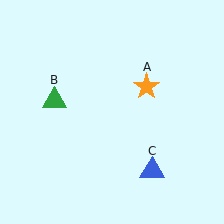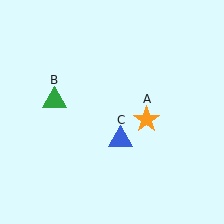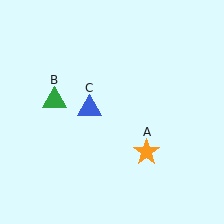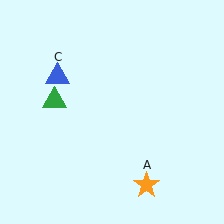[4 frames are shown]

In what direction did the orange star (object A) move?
The orange star (object A) moved down.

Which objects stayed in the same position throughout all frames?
Green triangle (object B) remained stationary.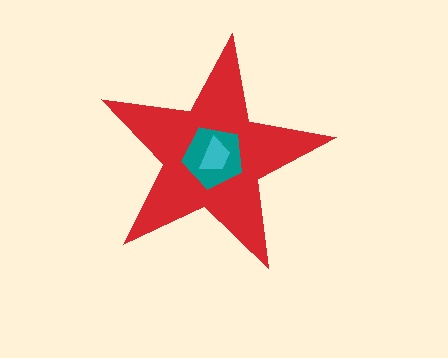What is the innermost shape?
The cyan trapezoid.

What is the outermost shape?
The red star.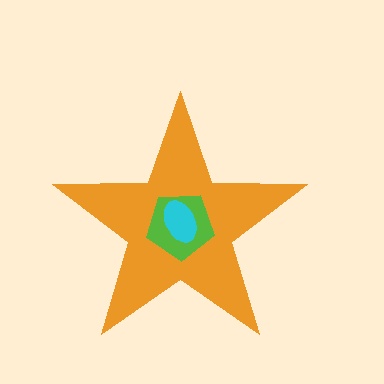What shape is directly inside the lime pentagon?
The cyan ellipse.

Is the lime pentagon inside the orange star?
Yes.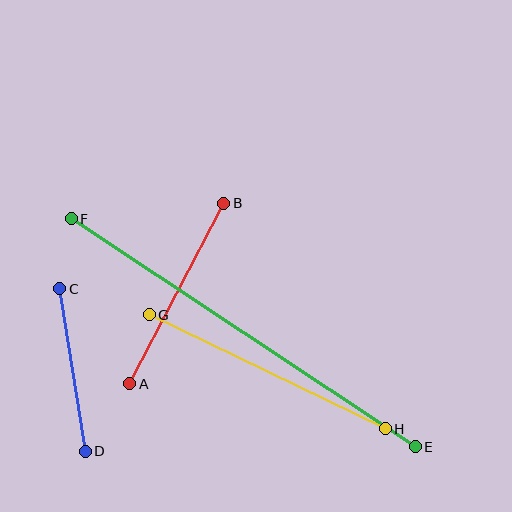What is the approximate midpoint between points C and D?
The midpoint is at approximately (73, 370) pixels.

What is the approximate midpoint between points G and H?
The midpoint is at approximately (267, 372) pixels.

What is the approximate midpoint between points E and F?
The midpoint is at approximately (243, 333) pixels.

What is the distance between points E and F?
The distance is approximately 412 pixels.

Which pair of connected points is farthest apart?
Points E and F are farthest apart.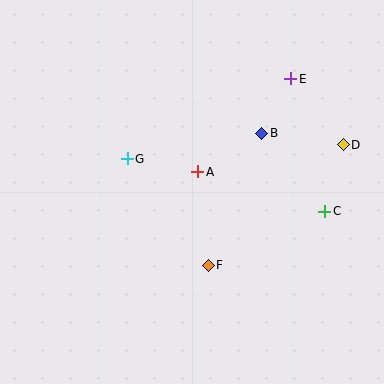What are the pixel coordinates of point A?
Point A is at (198, 172).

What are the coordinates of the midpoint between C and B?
The midpoint between C and B is at (293, 172).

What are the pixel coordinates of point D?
Point D is at (343, 145).